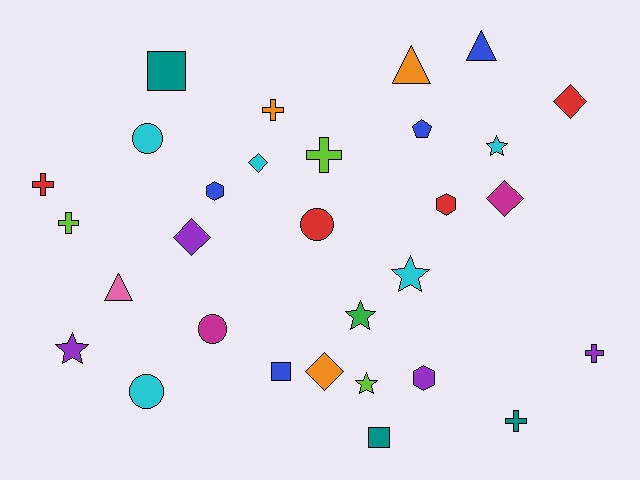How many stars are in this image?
There are 5 stars.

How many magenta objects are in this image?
There are 2 magenta objects.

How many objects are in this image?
There are 30 objects.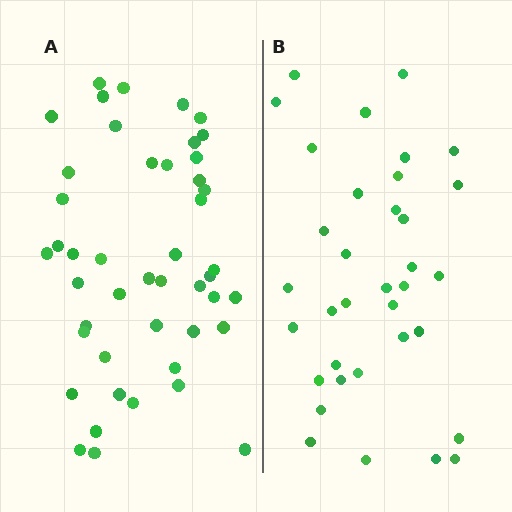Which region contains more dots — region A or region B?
Region A (the left region) has more dots.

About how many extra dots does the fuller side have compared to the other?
Region A has roughly 12 or so more dots than region B.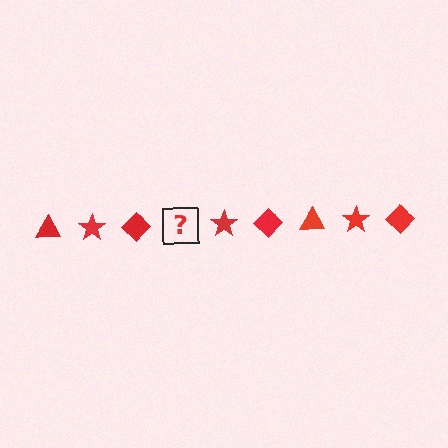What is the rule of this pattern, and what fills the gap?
The rule is that the pattern cycles through triangle, star, diamond shapes in red. The gap should be filled with a red triangle.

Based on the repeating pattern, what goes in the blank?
The blank should be a red triangle.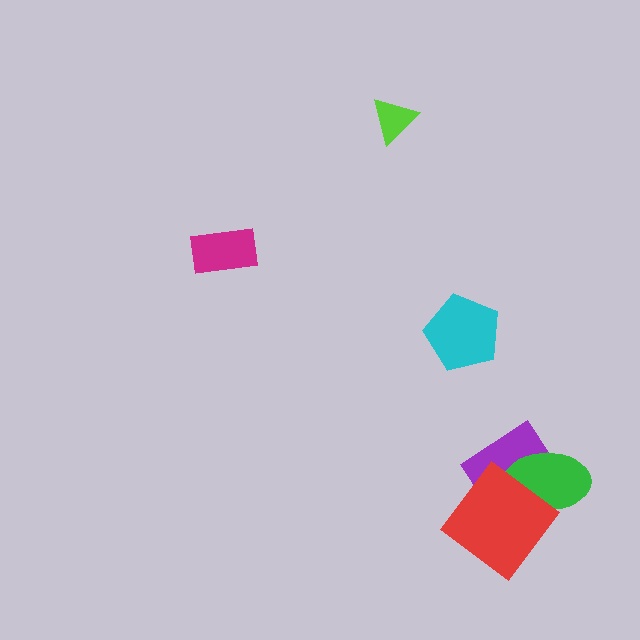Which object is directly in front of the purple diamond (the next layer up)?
The green ellipse is directly in front of the purple diamond.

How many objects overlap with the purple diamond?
2 objects overlap with the purple diamond.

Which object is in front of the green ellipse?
The red diamond is in front of the green ellipse.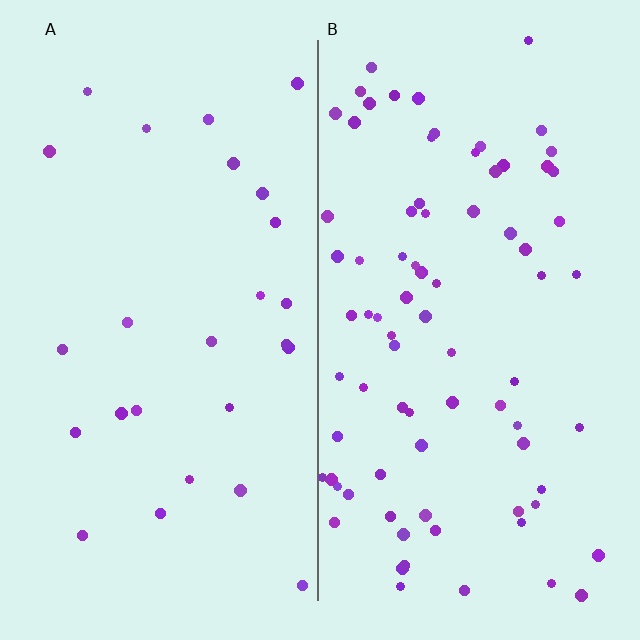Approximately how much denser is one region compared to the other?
Approximately 3.1× — region B over region A.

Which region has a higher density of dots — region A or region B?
B (the right).